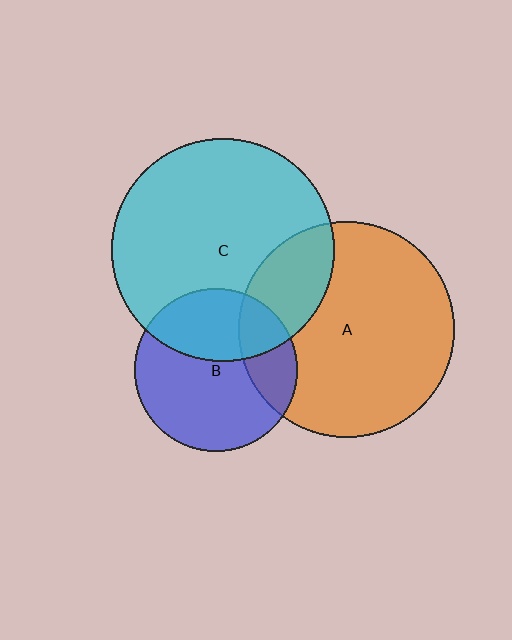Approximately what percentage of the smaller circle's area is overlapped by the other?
Approximately 25%.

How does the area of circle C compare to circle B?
Approximately 1.9 times.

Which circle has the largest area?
Circle C (cyan).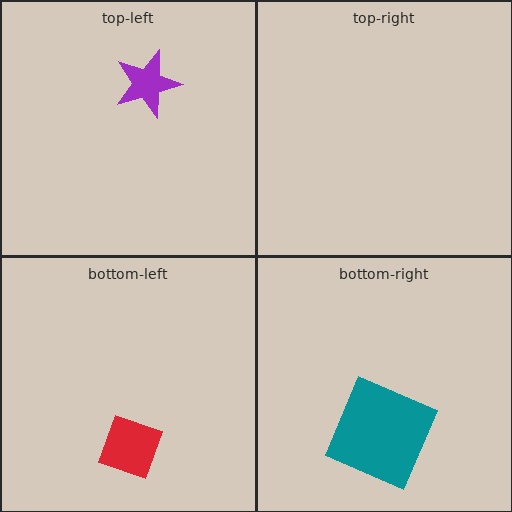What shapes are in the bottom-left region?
The red diamond.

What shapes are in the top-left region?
The purple star.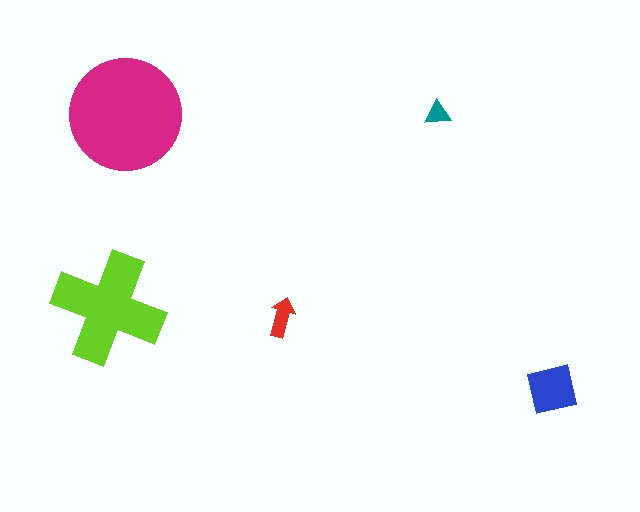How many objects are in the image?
There are 5 objects in the image.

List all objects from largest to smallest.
The magenta circle, the lime cross, the blue square, the red arrow, the teal triangle.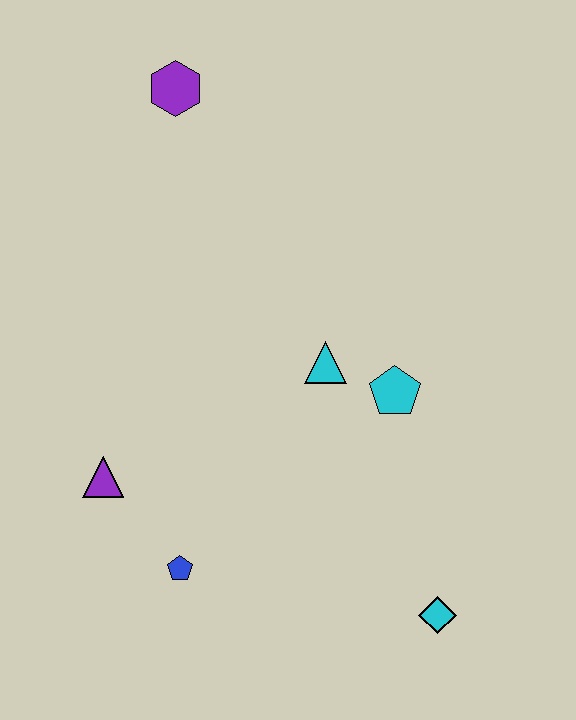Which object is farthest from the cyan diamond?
The purple hexagon is farthest from the cyan diamond.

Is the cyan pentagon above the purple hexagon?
No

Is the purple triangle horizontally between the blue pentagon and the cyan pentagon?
No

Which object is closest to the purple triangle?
The blue pentagon is closest to the purple triangle.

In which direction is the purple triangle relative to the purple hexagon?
The purple triangle is below the purple hexagon.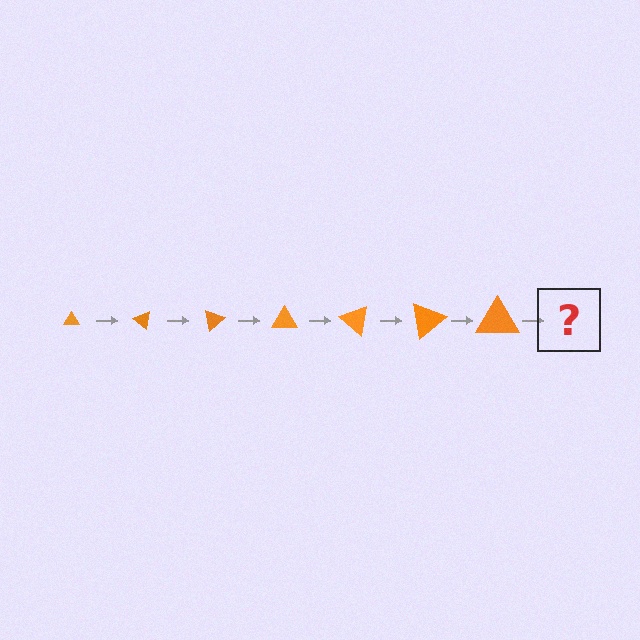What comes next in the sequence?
The next element should be a triangle, larger than the previous one and rotated 280 degrees from the start.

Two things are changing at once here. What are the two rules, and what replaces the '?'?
The two rules are that the triangle grows larger each step and it rotates 40 degrees each step. The '?' should be a triangle, larger than the previous one and rotated 280 degrees from the start.